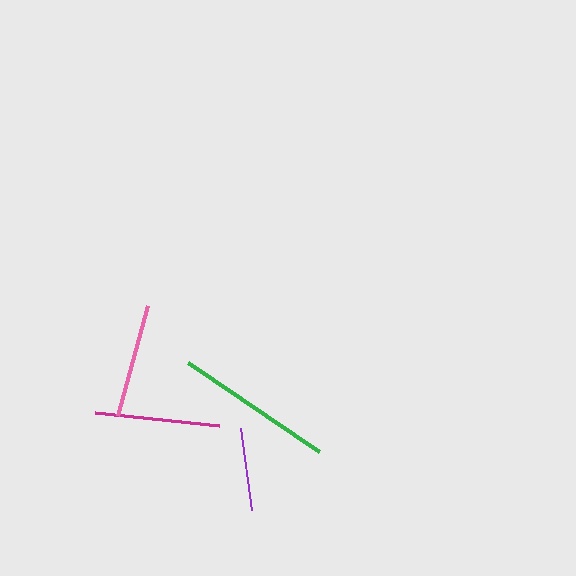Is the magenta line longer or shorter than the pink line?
The magenta line is longer than the pink line.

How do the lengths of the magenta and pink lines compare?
The magenta and pink lines are approximately the same length.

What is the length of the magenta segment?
The magenta segment is approximately 125 pixels long.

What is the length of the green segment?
The green segment is approximately 158 pixels long.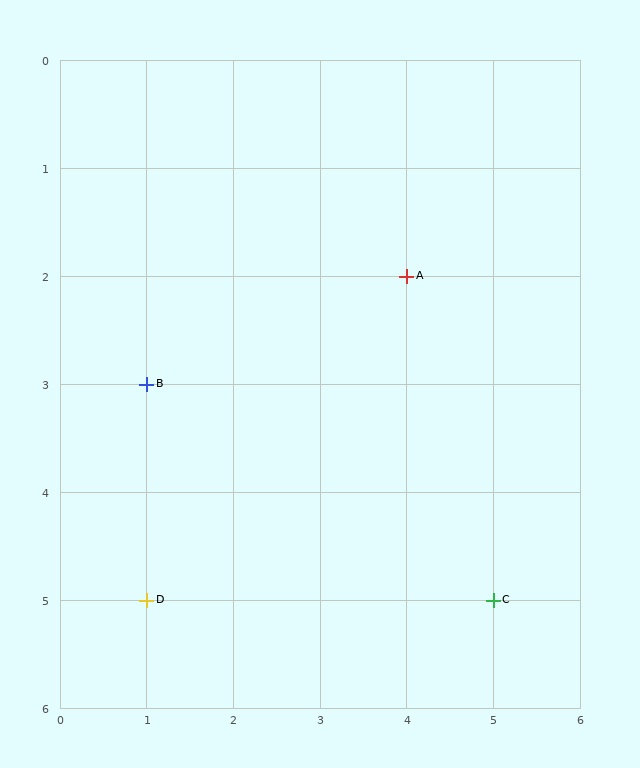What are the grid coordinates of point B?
Point B is at grid coordinates (1, 3).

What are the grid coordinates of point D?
Point D is at grid coordinates (1, 5).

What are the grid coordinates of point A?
Point A is at grid coordinates (4, 2).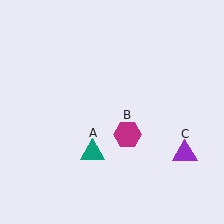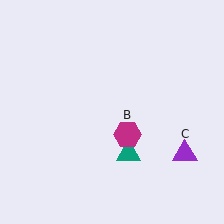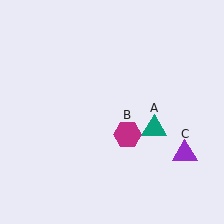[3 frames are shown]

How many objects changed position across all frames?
1 object changed position: teal triangle (object A).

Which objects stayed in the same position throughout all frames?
Magenta hexagon (object B) and purple triangle (object C) remained stationary.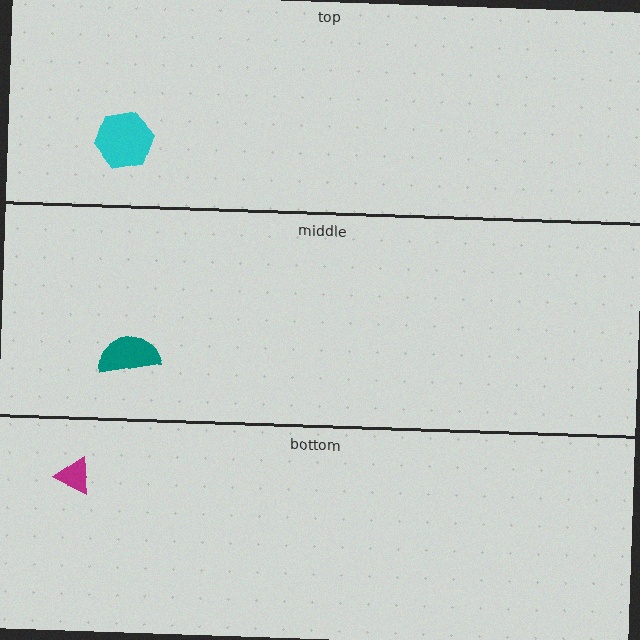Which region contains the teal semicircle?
The middle region.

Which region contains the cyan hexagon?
The top region.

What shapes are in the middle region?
The teal semicircle.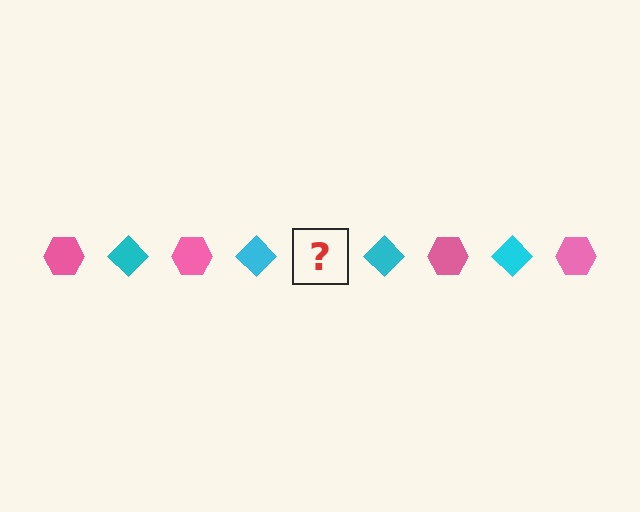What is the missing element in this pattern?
The missing element is a pink hexagon.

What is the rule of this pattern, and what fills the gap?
The rule is that the pattern alternates between pink hexagon and cyan diamond. The gap should be filled with a pink hexagon.